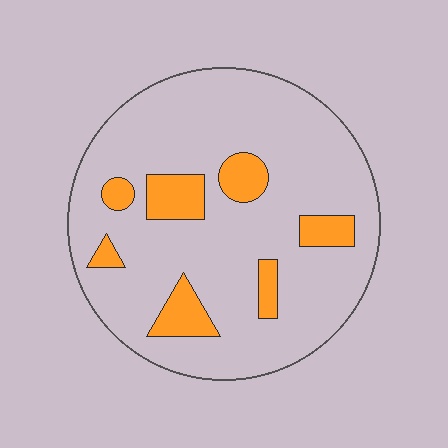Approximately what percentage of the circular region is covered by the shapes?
Approximately 15%.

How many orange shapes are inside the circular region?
7.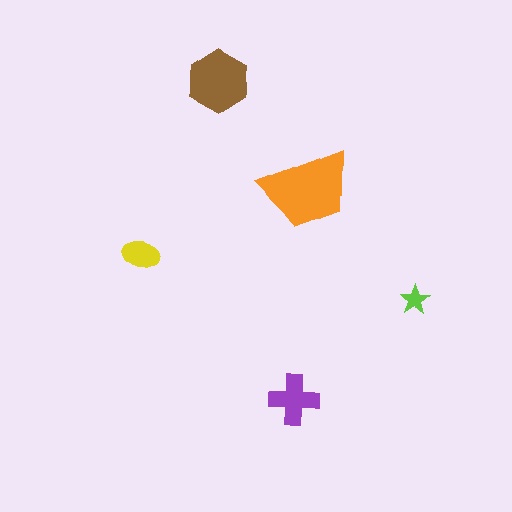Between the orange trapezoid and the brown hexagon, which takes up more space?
The orange trapezoid.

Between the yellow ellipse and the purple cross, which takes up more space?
The purple cross.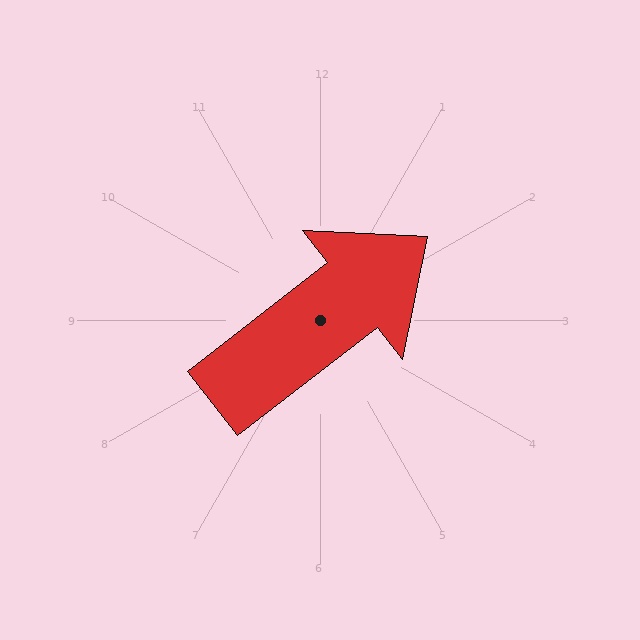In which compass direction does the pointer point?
Northeast.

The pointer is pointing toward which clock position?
Roughly 2 o'clock.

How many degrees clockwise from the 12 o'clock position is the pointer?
Approximately 52 degrees.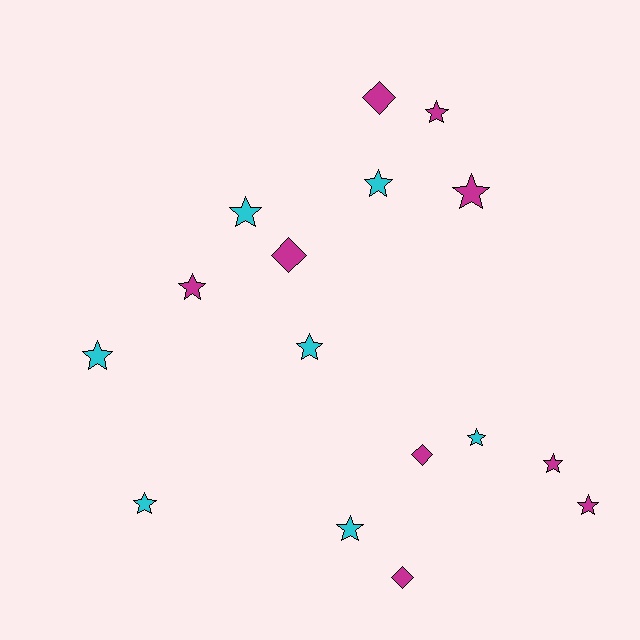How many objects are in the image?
There are 16 objects.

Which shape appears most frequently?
Star, with 12 objects.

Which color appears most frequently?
Magenta, with 9 objects.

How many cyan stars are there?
There are 7 cyan stars.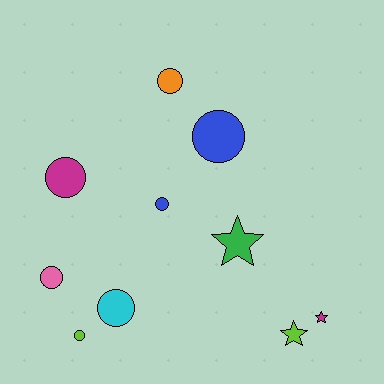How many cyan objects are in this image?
There is 1 cyan object.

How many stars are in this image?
There are 3 stars.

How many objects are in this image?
There are 10 objects.